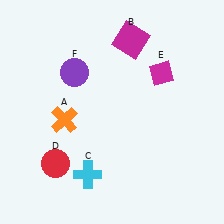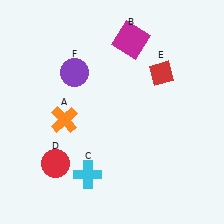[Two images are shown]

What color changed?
The diamond (E) changed from magenta in Image 1 to red in Image 2.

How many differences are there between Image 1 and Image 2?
There is 1 difference between the two images.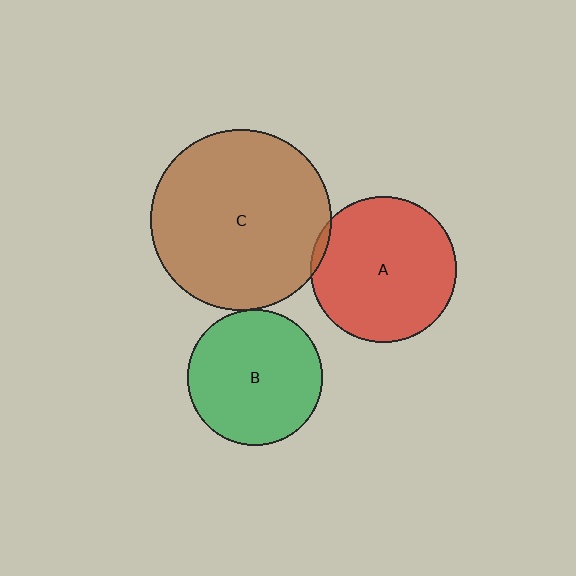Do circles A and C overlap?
Yes.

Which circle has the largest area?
Circle C (brown).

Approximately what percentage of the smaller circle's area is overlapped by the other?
Approximately 5%.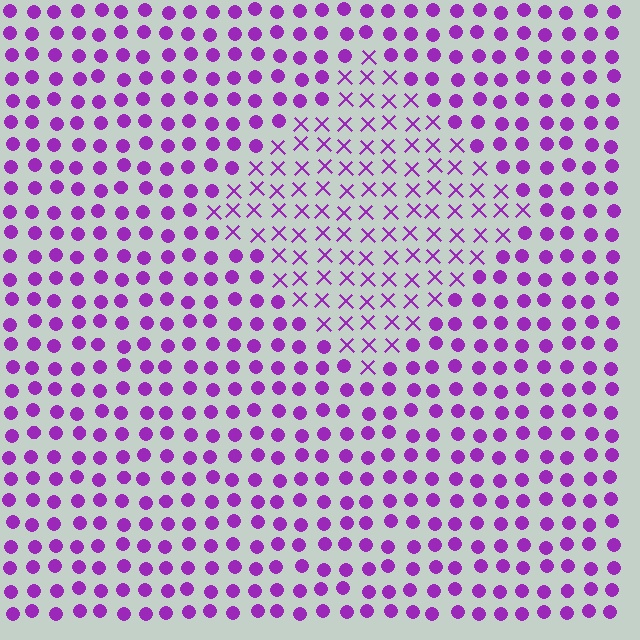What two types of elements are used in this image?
The image uses X marks inside the diamond region and circles outside it.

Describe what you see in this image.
The image is filled with small purple elements arranged in a uniform grid. A diamond-shaped region contains X marks, while the surrounding area contains circles. The boundary is defined purely by the change in element shape.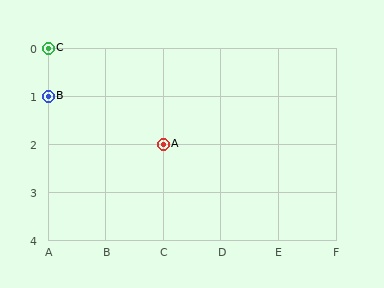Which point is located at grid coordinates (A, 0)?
Point C is at (A, 0).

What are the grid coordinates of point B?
Point B is at grid coordinates (A, 1).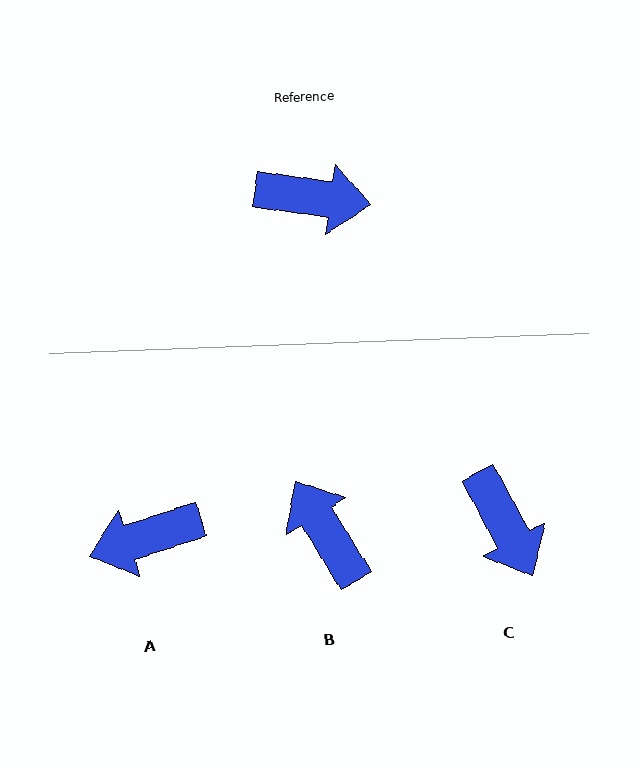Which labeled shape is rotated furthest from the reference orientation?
A, about 154 degrees away.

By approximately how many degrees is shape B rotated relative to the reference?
Approximately 129 degrees counter-clockwise.